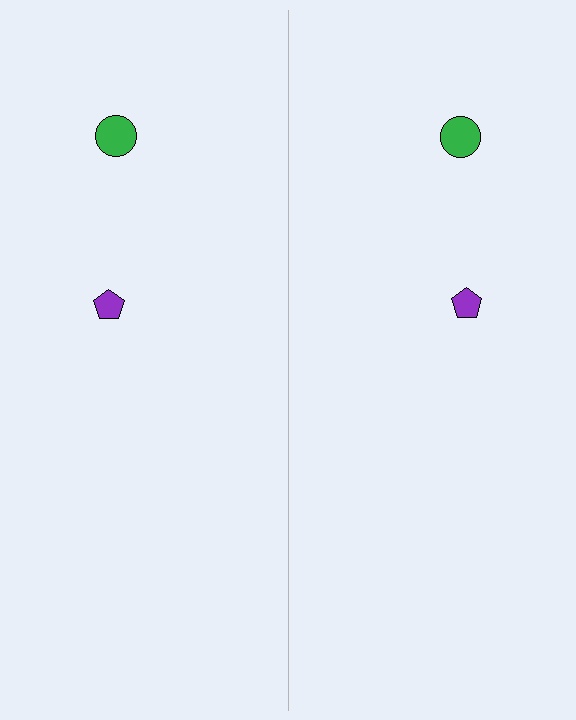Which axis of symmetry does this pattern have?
The pattern has a vertical axis of symmetry running through the center of the image.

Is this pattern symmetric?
Yes, this pattern has bilateral (reflection) symmetry.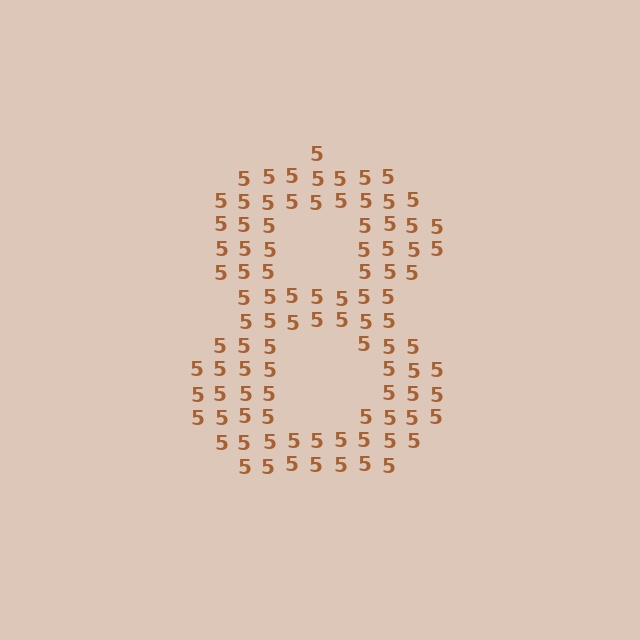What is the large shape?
The large shape is the digit 8.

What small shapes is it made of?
It is made of small digit 5's.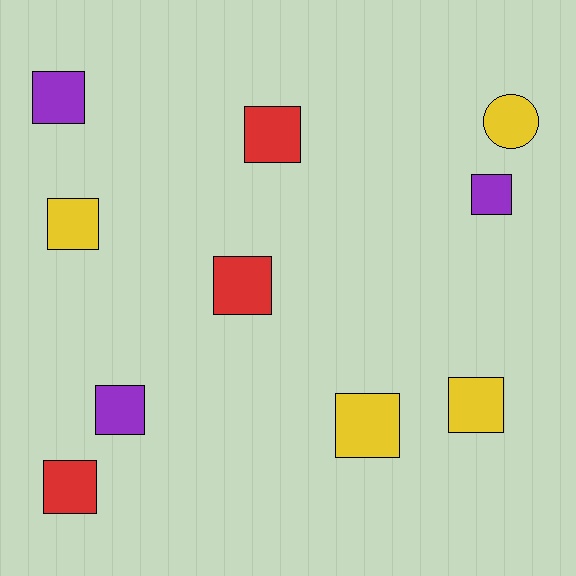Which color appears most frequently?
Yellow, with 4 objects.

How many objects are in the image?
There are 10 objects.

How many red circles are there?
There are no red circles.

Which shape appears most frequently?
Square, with 9 objects.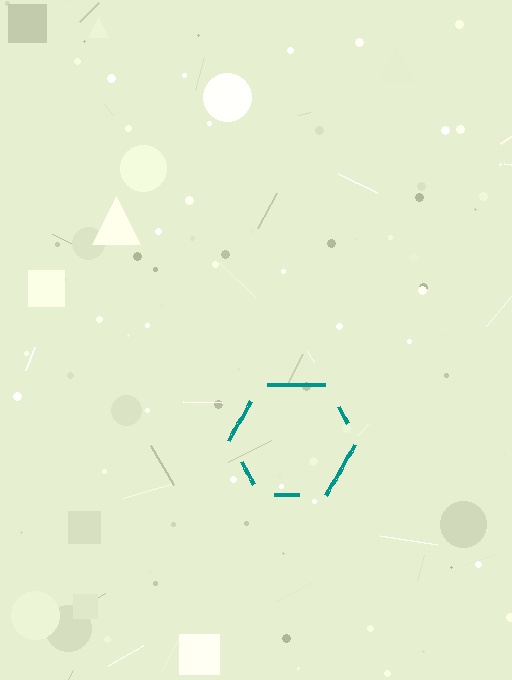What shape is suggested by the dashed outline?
The dashed outline suggests a hexagon.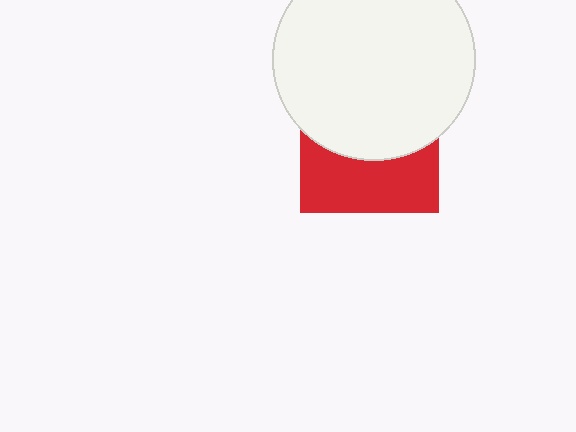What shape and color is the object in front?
The object in front is a white circle.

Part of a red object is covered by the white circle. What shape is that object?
It is a square.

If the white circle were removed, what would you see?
You would see the complete red square.